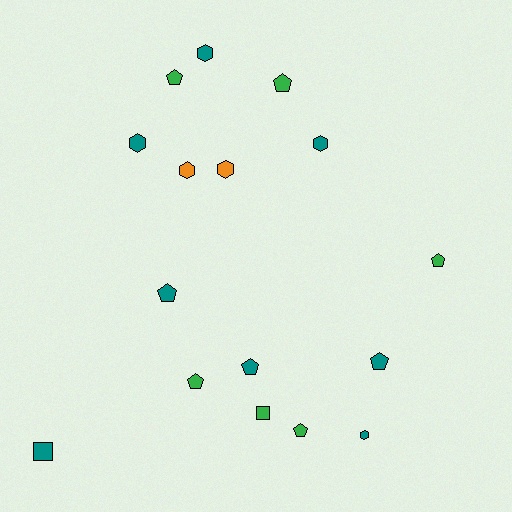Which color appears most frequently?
Teal, with 8 objects.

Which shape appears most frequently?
Pentagon, with 8 objects.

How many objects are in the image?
There are 16 objects.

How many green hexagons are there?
There are no green hexagons.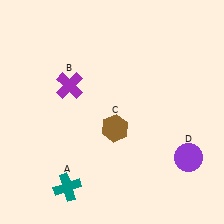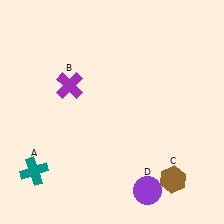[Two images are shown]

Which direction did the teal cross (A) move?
The teal cross (A) moved left.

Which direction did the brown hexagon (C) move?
The brown hexagon (C) moved right.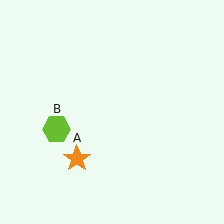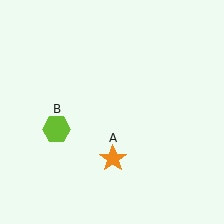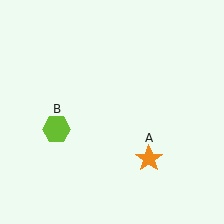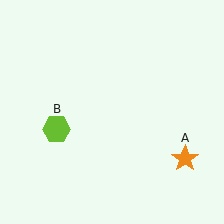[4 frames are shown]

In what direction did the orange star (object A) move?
The orange star (object A) moved right.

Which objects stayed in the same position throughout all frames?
Lime hexagon (object B) remained stationary.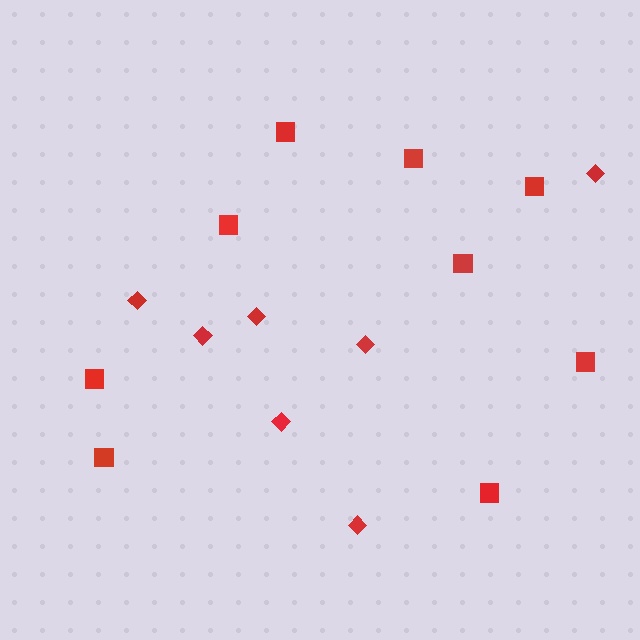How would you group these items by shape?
There are 2 groups: one group of diamonds (7) and one group of squares (9).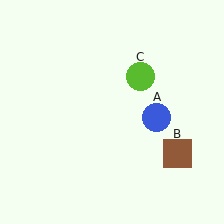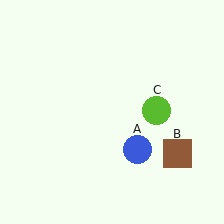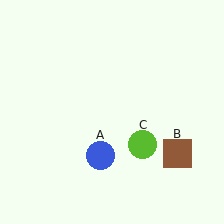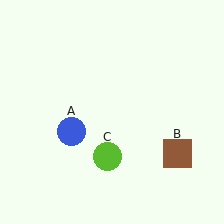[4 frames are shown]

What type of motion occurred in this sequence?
The blue circle (object A), lime circle (object C) rotated clockwise around the center of the scene.